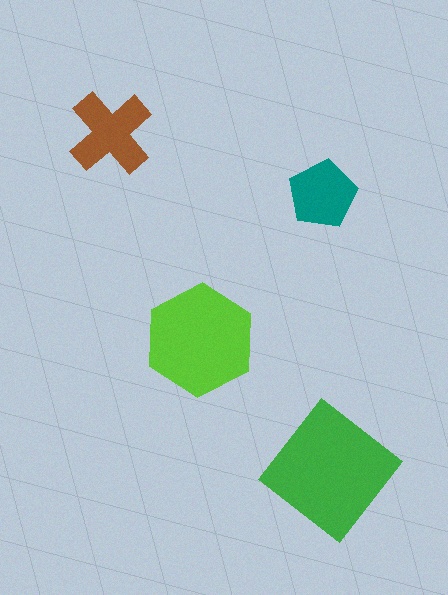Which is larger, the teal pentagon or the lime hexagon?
The lime hexagon.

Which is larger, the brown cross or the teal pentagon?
The brown cross.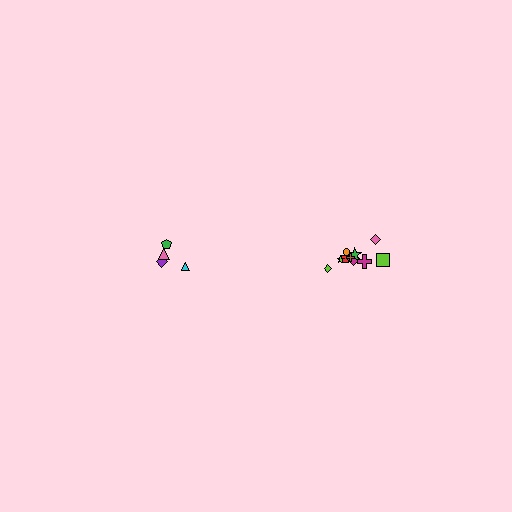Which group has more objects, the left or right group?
The right group.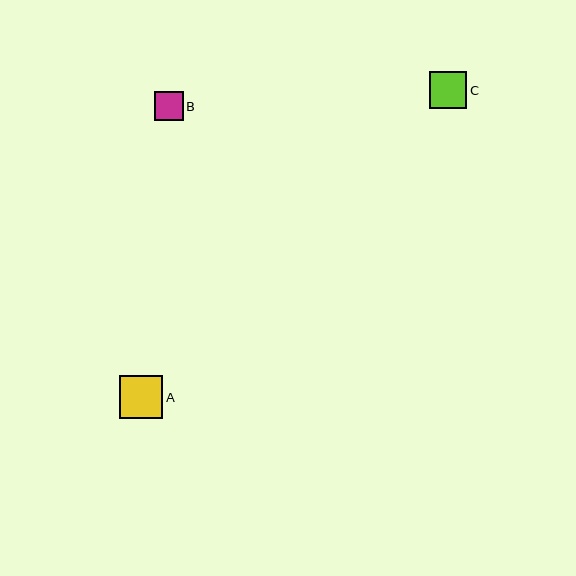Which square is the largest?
Square A is the largest with a size of approximately 43 pixels.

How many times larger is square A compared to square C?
Square A is approximately 1.2 times the size of square C.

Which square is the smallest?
Square B is the smallest with a size of approximately 29 pixels.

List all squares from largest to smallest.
From largest to smallest: A, C, B.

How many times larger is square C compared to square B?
Square C is approximately 1.3 times the size of square B.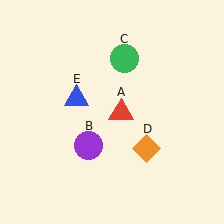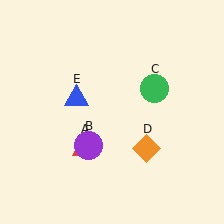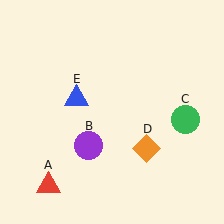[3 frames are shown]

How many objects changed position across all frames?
2 objects changed position: red triangle (object A), green circle (object C).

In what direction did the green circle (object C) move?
The green circle (object C) moved down and to the right.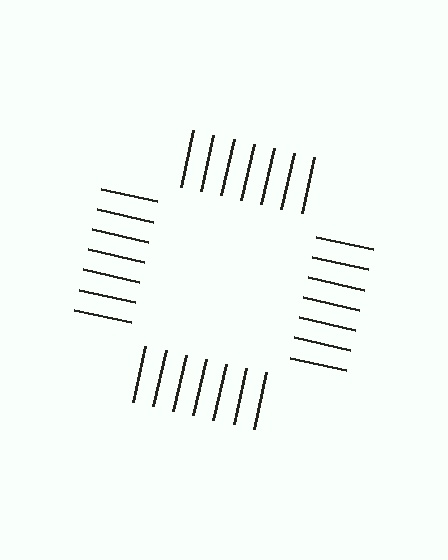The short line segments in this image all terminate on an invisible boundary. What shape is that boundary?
An illusory square — the line segments terminate on its edges but no continuous stroke is drawn.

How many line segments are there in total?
28 — 7 along each of the 4 edges.